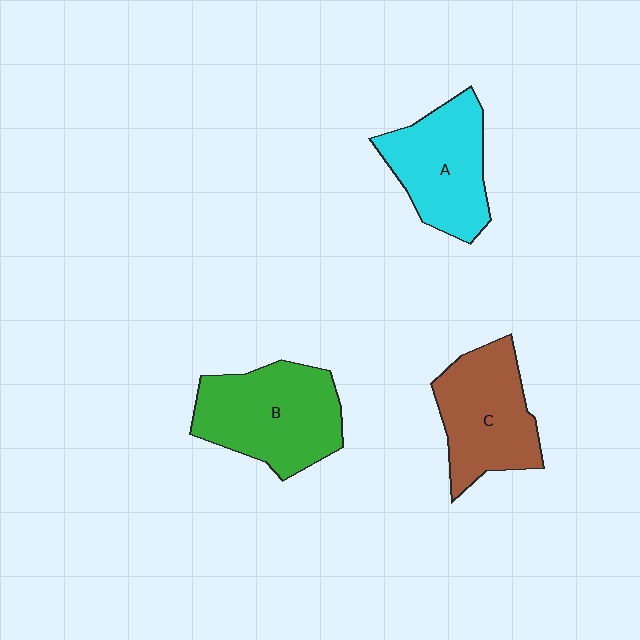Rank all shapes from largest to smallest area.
From largest to smallest: B (green), C (brown), A (cyan).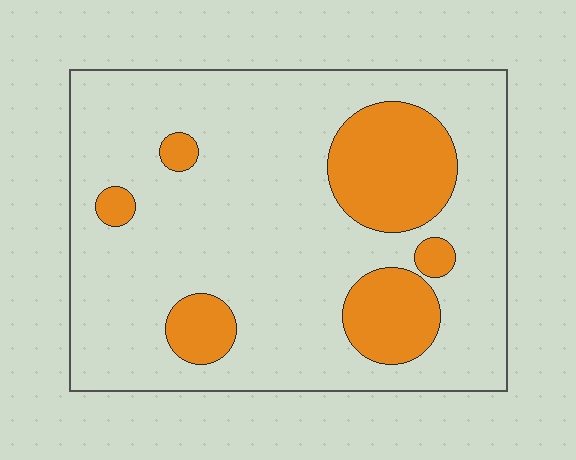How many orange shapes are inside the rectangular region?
6.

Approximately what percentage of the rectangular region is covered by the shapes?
Approximately 20%.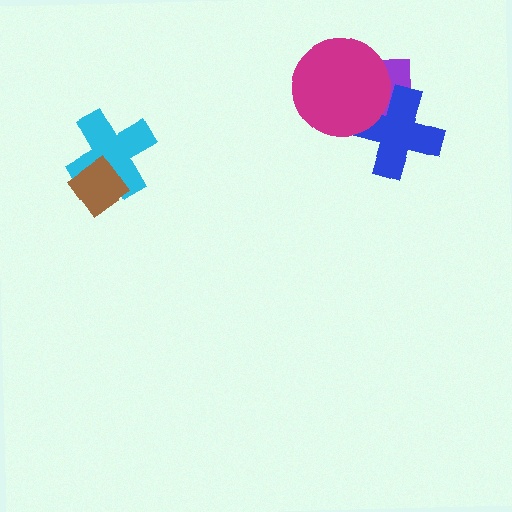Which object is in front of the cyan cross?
The brown diamond is in front of the cyan cross.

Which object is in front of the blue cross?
The magenta circle is in front of the blue cross.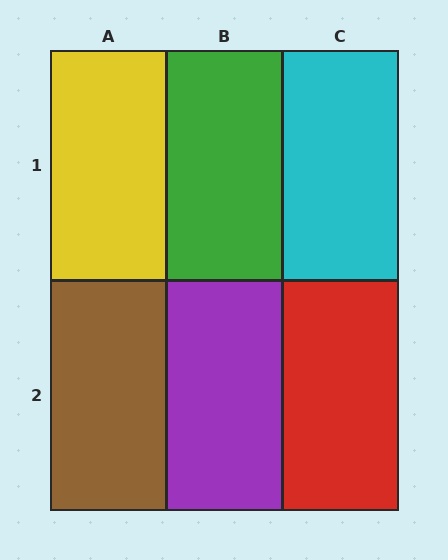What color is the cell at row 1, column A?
Yellow.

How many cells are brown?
1 cell is brown.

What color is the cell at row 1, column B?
Green.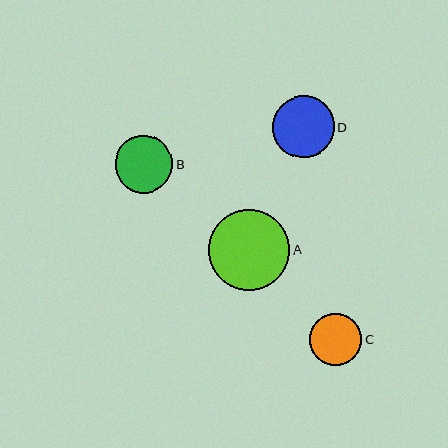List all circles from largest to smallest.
From largest to smallest: A, D, B, C.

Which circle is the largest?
Circle A is the largest with a size of approximately 81 pixels.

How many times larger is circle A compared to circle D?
Circle A is approximately 1.3 times the size of circle D.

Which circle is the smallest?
Circle C is the smallest with a size of approximately 52 pixels.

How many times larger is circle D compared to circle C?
Circle D is approximately 1.2 times the size of circle C.